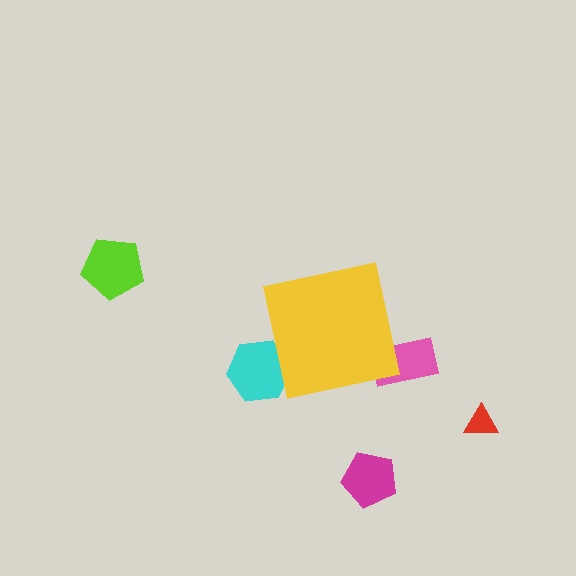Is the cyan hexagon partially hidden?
Yes, the cyan hexagon is partially hidden behind the yellow square.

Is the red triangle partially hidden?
No, the red triangle is fully visible.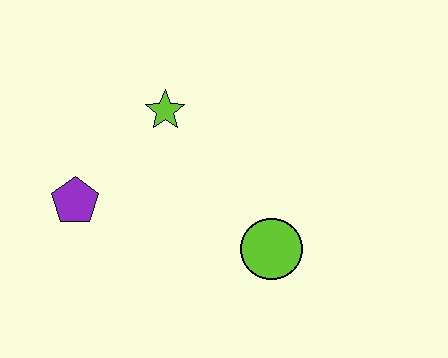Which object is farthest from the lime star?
The lime circle is farthest from the lime star.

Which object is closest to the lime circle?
The lime star is closest to the lime circle.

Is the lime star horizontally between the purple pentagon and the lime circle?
Yes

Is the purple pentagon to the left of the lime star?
Yes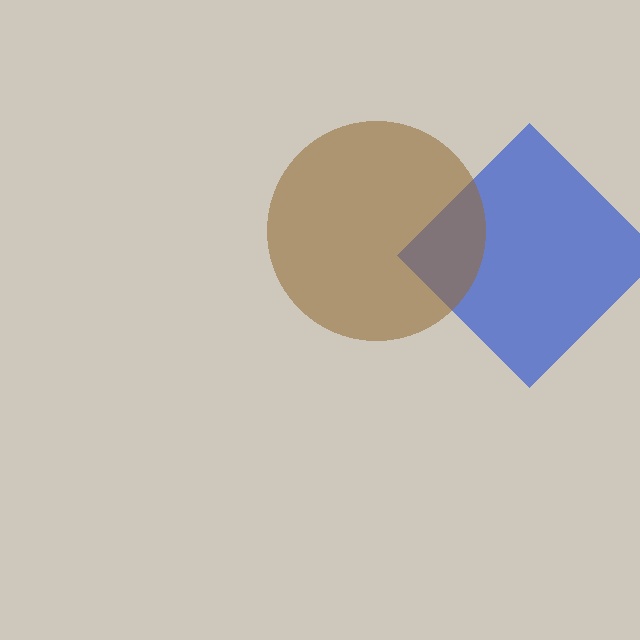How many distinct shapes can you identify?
There are 2 distinct shapes: a blue diamond, a brown circle.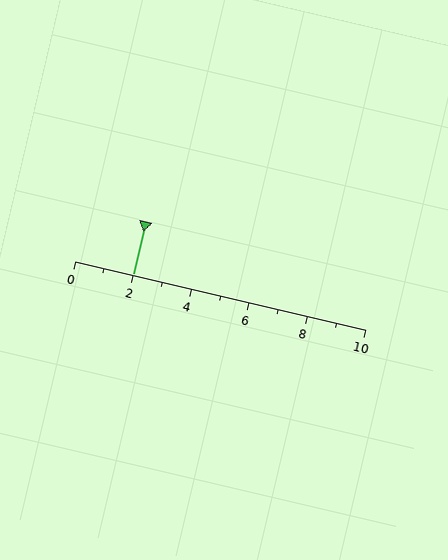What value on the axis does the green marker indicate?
The marker indicates approximately 2.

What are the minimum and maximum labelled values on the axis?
The axis runs from 0 to 10.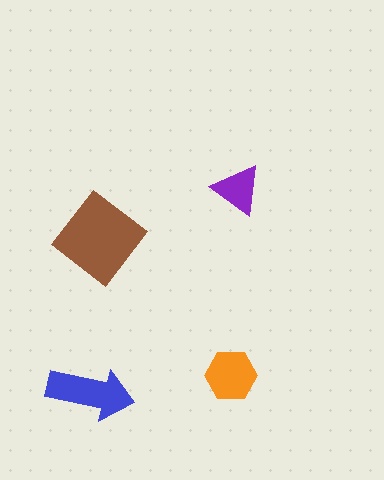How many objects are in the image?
There are 4 objects in the image.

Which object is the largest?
The brown diamond.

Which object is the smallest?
The purple triangle.